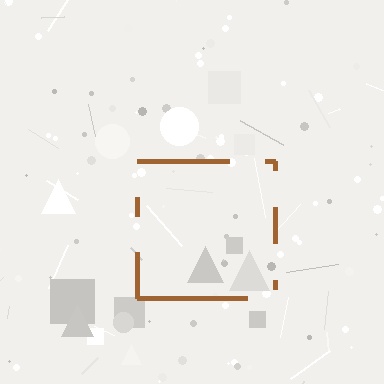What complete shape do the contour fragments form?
The contour fragments form a square.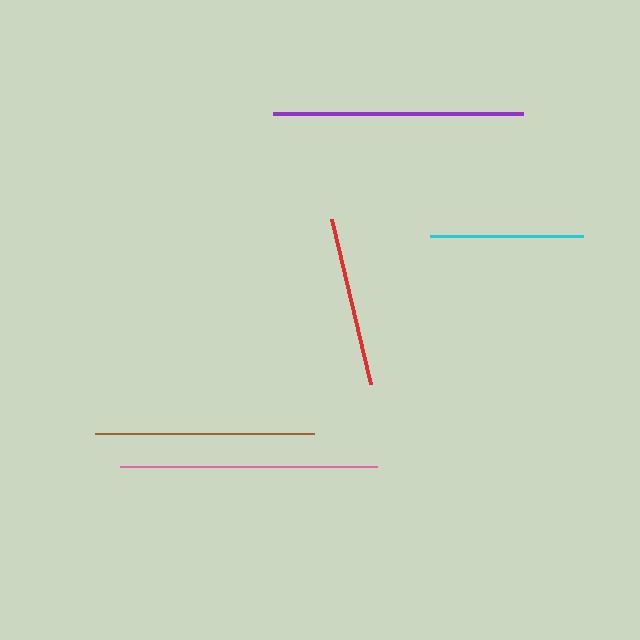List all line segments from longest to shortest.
From longest to shortest: pink, purple, brown, red, cyan.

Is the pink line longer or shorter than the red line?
The pink line is longer than the red line.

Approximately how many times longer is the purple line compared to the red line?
The purple line is approximately 1.5 times the length of the red line.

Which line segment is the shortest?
The cyan line is the shortest at approximately 153 pixels.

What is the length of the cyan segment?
The cyan segment is approximately 153 pixels long.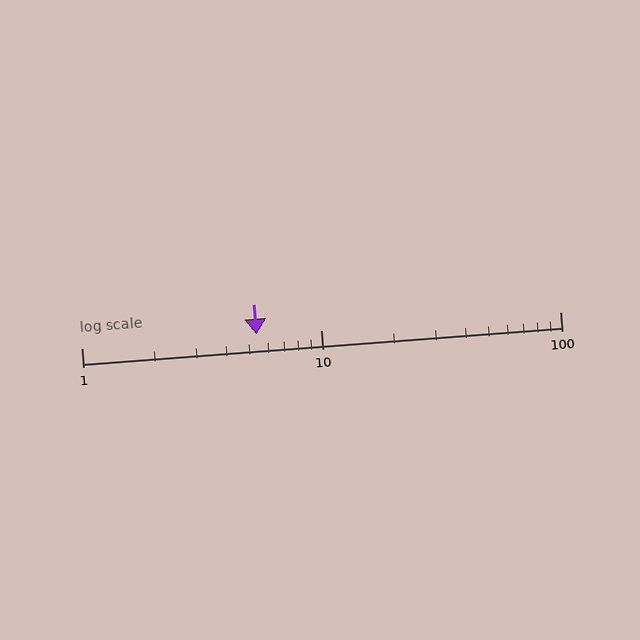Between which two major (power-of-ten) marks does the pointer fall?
The pointer is between 1 and 10.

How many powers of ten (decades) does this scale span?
The scale spans 2 decades, from 1 to 100.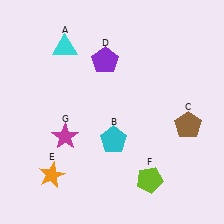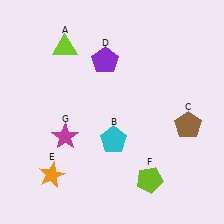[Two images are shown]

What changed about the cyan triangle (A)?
In Image 1, A is cyan. In Image 2, it changed to lime.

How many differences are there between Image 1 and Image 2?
There is 1 difference between the two images.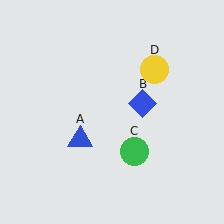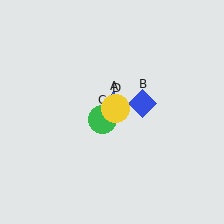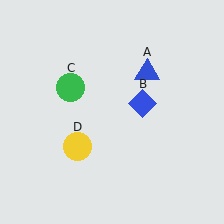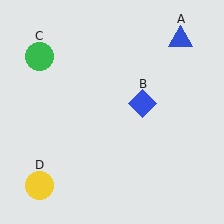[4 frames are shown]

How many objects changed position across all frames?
3 objects changed position: blue triangle (object A), green circle (object C), yellow circle (object D).